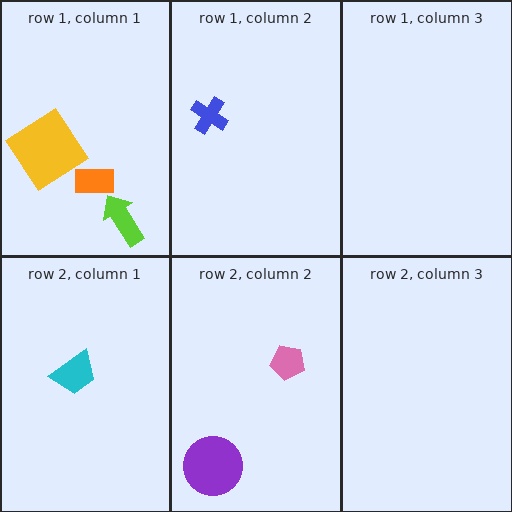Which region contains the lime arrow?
The row 1, column 1 region.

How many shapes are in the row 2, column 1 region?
1.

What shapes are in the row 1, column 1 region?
The orange rectangle, the lime arrow, the yellow diamond.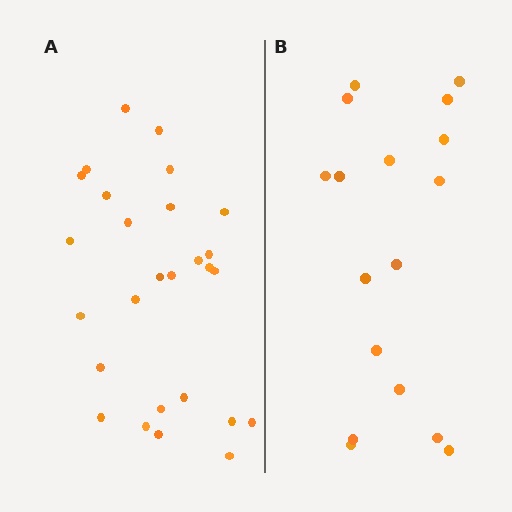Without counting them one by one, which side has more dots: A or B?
Region A (the left region) has more dots.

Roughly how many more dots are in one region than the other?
Region A has roughly 10 or so more dots than region B.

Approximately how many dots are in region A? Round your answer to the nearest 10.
About 30 dots. (The exact count is 27, which rounds to 30.)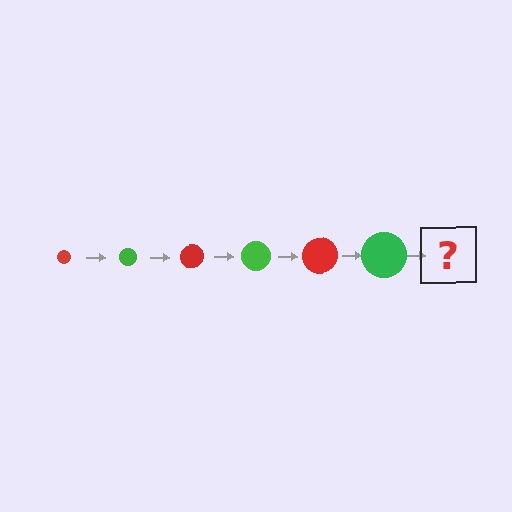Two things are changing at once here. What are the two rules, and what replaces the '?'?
The two rules are that the circle grows larger each step and the color cycles through red and green. The '?' should be a red circle, larger than the previous one.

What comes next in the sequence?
The next element should be a red circle, larger than the previous one.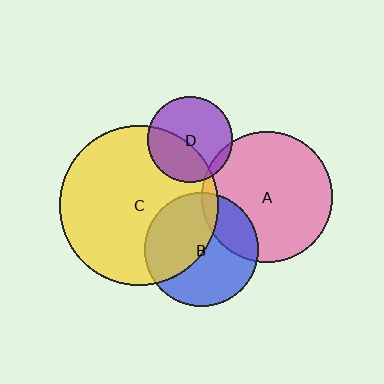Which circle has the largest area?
Circle C (yellow).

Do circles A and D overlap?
Yes.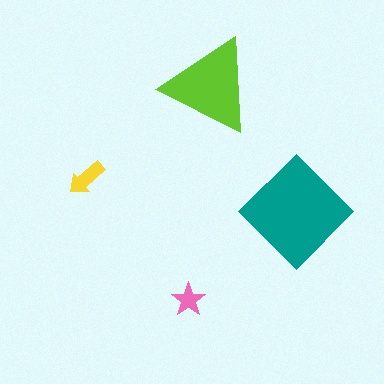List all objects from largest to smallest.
The teal diamond, the lime triangle, the yellow arrow, the pink star.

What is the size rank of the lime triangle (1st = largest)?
2nd.